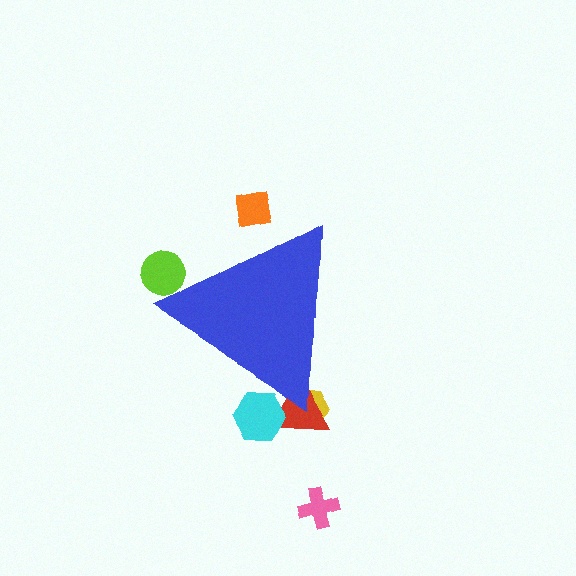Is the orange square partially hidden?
Yes, the orange square is partially hidden behind the blue triangle.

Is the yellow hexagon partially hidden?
Yes, the yellow hexagon is partially hidden behind the blue triangle.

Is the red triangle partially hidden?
Yes, the red triangle is partially hidden behind the blue triangle.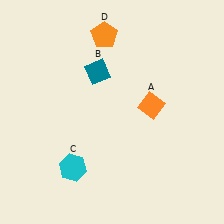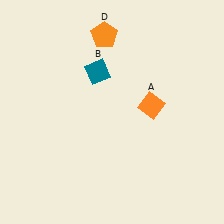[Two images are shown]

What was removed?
The cyan hexagon (C) was removed in Image 2.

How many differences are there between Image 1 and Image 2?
There is 1 difference between the two images.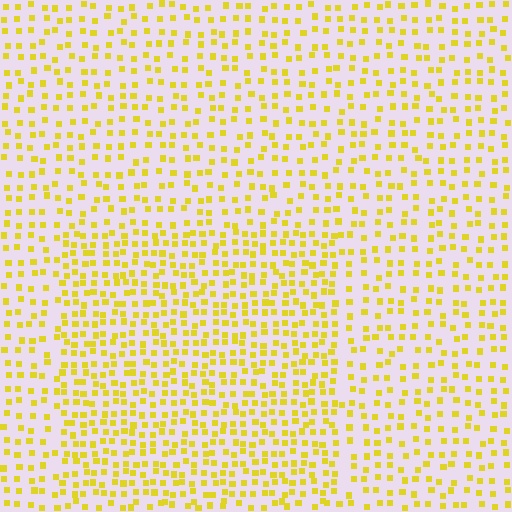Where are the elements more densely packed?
The elements are more densely packed inside the rectangle boundary.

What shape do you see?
I see a rectangle.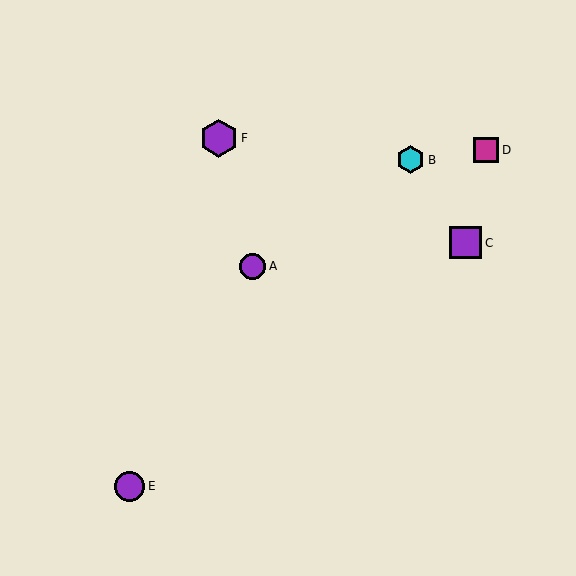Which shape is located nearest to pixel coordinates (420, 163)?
The cyan hexagon (labeled B) at (410, 160) is nearest to that location.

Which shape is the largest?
The purple hexagon (labeled F) is the largest.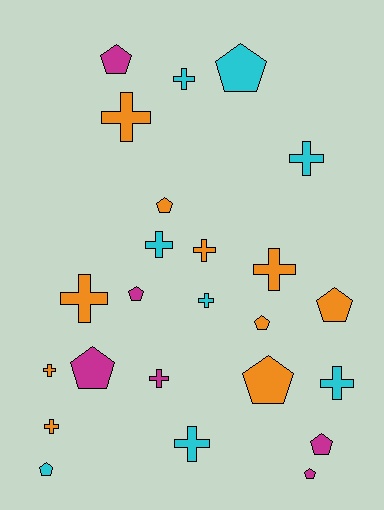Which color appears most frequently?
Orange, with 10 objects.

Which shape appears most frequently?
Cross, with 13 objects.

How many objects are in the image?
There are 24 objects.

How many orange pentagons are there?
There are 4 orange pentagons.